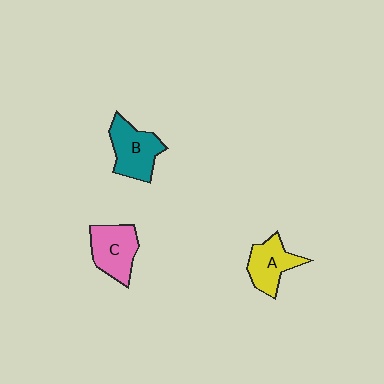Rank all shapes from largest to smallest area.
From largest to smallest: B (teal), C (pink), A (yellow).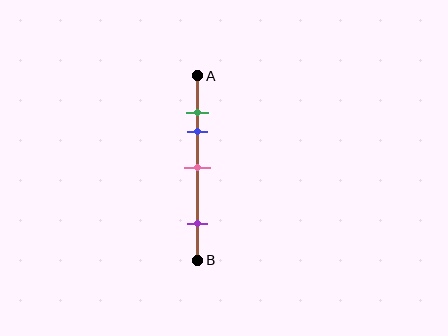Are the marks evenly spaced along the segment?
No, the marks are not evenly spaced.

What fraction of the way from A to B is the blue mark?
The blue mark is approximately 30% (0.3) of the way from A to B.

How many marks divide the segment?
There are 4 marks dividing the segment.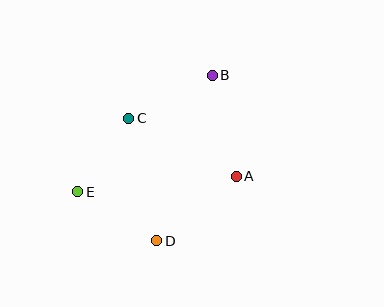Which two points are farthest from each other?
Points B and E are farthest from each other.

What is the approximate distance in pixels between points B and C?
The distance between B and C is approximately 94 pixels.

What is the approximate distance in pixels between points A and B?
The distance between A and B is approximately 103 pixels.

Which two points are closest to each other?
Points C and E are closest to each other.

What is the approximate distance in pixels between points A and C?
The distance between A and C is approximately 122 pixels.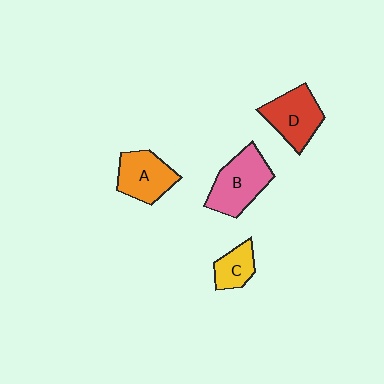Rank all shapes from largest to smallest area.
From largest to smallest: B (pink), D (red), A (orange), C (yellow).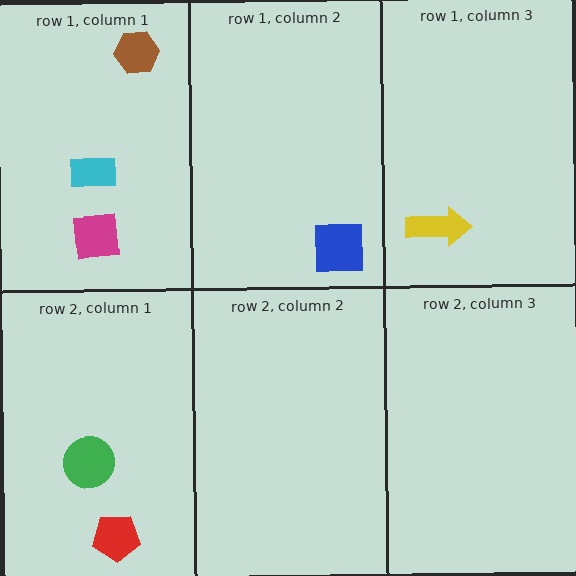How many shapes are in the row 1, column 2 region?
1.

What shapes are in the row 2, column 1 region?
The green circle, the red pentagon.